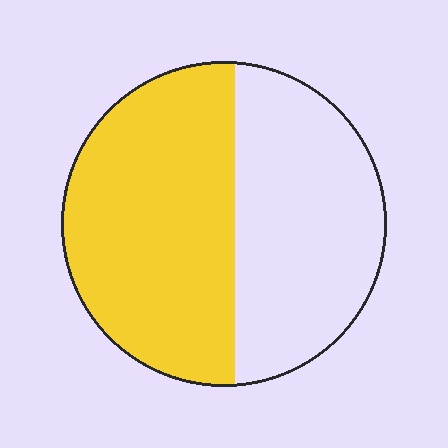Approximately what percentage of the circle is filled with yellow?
Approximately 55%.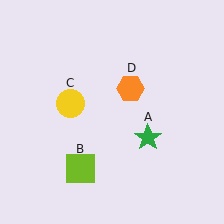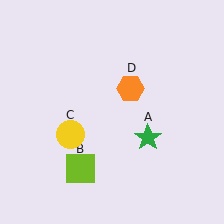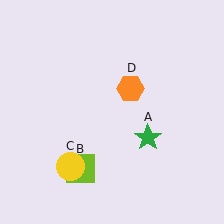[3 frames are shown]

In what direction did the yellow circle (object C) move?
The yellow circle (object C) moved down.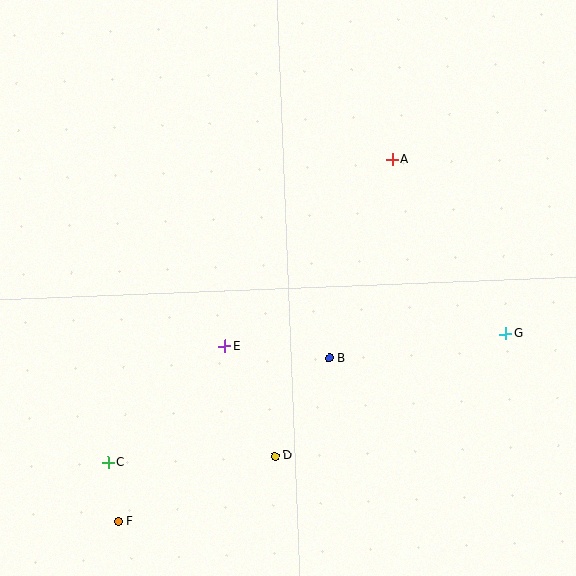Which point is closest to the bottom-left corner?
Point F is closest to the bottom-left corner.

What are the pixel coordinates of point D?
Point D is at (275, 456).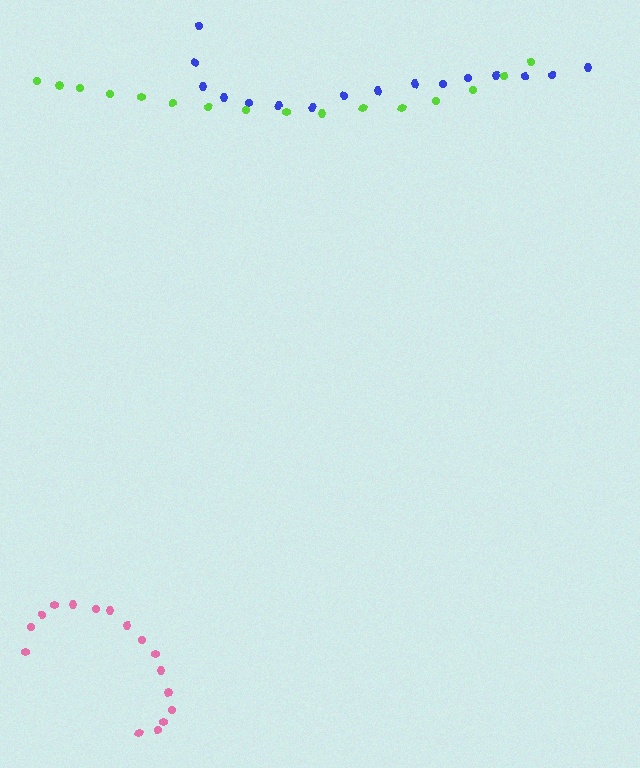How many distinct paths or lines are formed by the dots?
There are 3 distinct paths.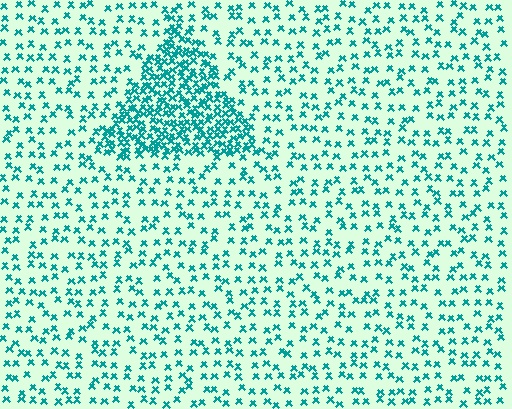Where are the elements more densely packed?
The elements are more densely packed inside the triangle boundary.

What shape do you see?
I see a triangle.